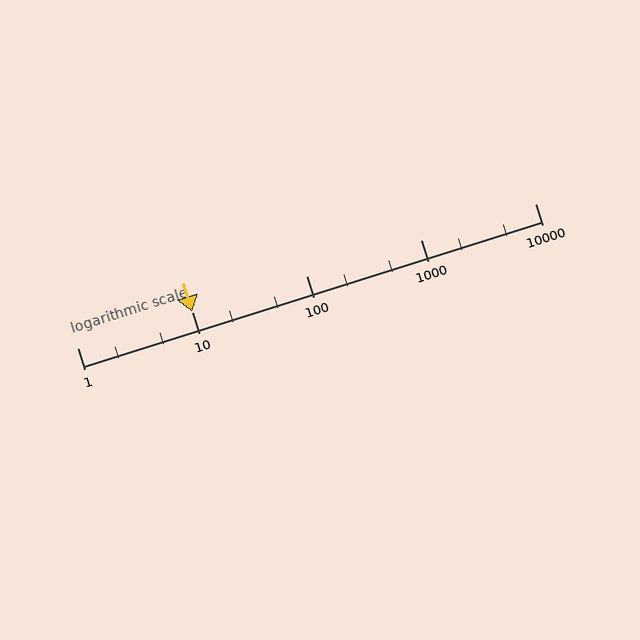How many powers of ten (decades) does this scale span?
The scale spans 4 decades, from 1 to 10000.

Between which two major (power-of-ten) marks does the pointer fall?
The pointer is between 10 and 100.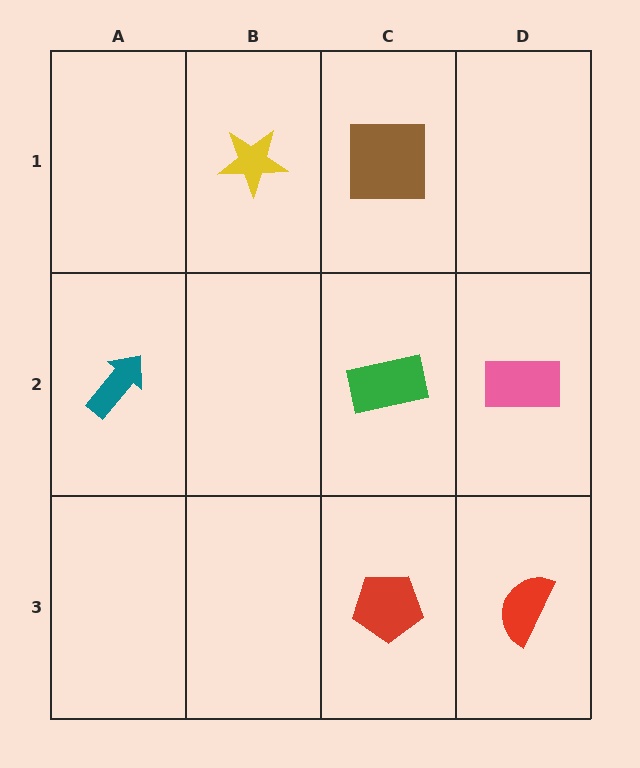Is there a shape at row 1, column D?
No, that cell is empty.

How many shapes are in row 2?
3 shapes.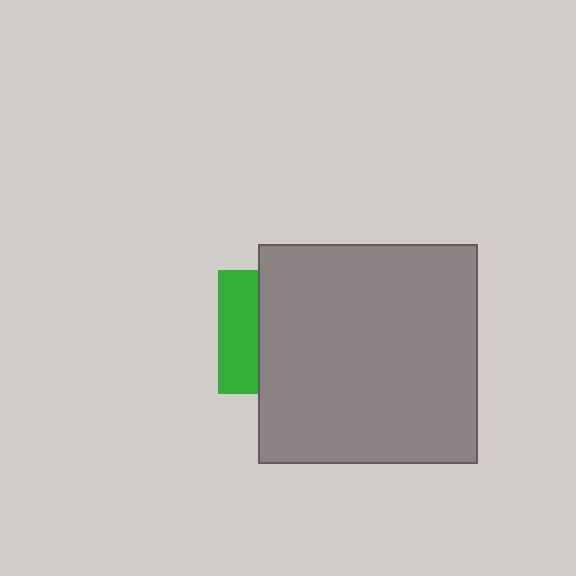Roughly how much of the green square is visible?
A small part of it is visible (roughly 32%).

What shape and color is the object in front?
The object in front is a gray square.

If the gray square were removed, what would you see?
You would see the complete green square.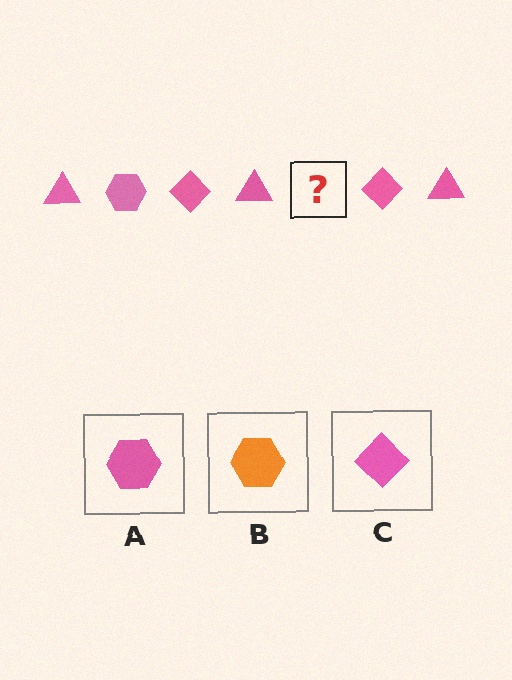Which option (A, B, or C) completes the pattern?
A.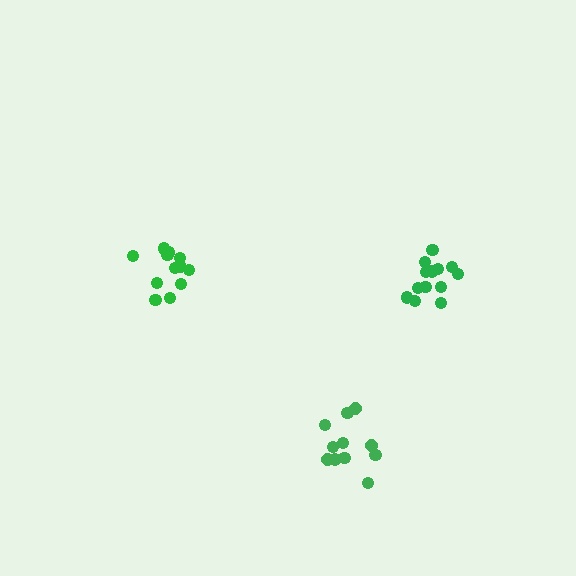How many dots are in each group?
Group 1: 12 dots, Group 2: 13 dots, Group 3: 11 dots (36 total).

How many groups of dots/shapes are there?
There are 3 groups.